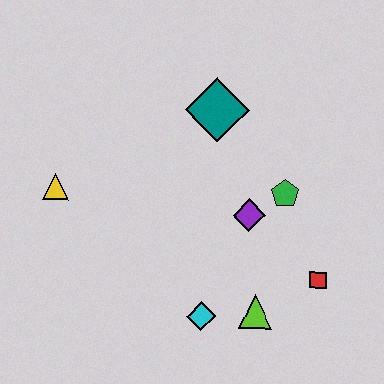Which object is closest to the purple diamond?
The green pentagon is closest to the purple diamond.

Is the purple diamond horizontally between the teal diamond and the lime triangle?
Yes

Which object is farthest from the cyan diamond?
The teal diamond is farthest from the cyan diamond.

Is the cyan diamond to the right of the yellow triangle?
Yes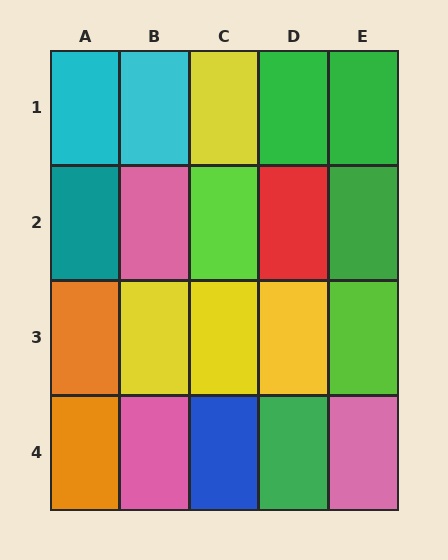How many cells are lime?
2 cells are lime.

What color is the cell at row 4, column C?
Blue.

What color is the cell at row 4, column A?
Orange.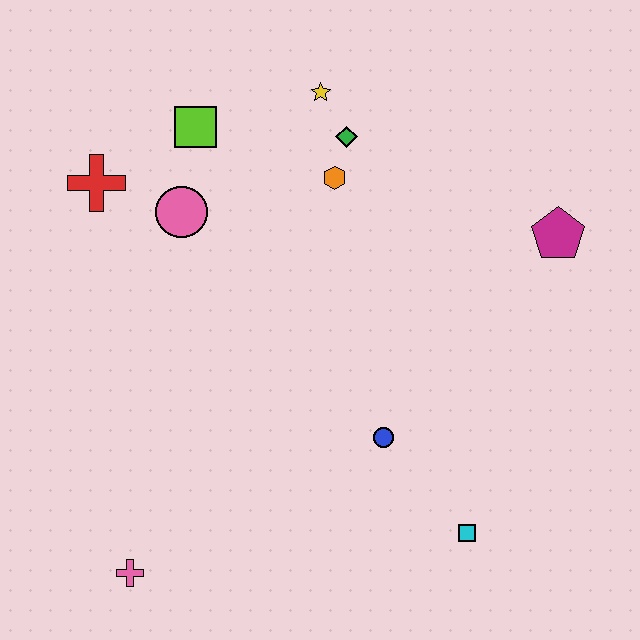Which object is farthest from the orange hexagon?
The pink cross is farthest from the orange hexagon.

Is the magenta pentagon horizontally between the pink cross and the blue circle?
No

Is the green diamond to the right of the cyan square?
No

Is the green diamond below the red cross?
No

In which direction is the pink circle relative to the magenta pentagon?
The pink circle is to the left of the magenta pentagon.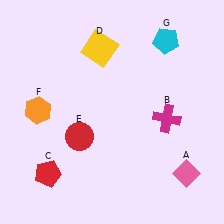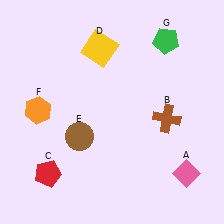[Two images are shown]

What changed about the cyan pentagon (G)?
In Image 1, G is cyan. In Image 2, it changed to green.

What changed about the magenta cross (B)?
In Image 1, B is magenta. In Image 2, it changed to brown.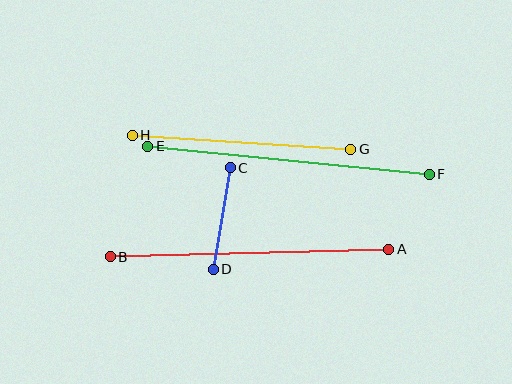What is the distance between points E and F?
The distance is approximately 283 pixels.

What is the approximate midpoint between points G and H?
The midpoint is at approximately (242, 142) pixels.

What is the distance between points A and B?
The distance is approximately 279 pixels.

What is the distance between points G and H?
The distance is approximately 219 pixels.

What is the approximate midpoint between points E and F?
The midpoint is at approximately (288, 160) pixels.